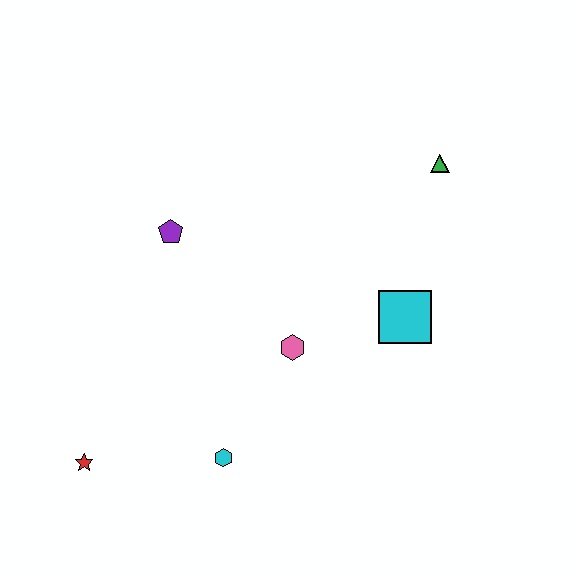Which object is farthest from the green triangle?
The red star is farthest from the green triangle.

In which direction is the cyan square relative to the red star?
The cyan square is to the right of the red star.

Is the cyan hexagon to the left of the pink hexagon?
Yes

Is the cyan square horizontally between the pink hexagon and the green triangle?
Yes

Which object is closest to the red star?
The cyan hexagon is closest to the red star.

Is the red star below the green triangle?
Yes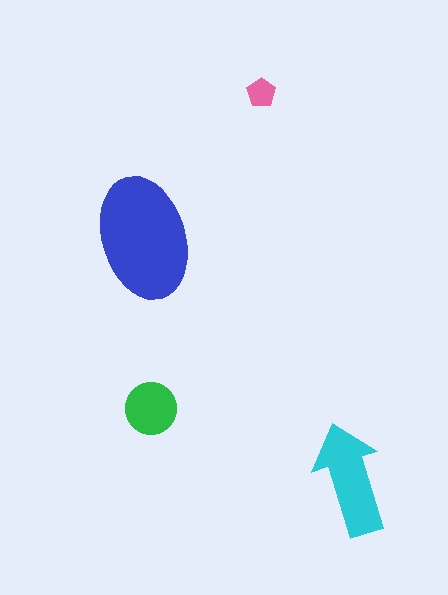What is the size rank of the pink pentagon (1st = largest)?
4th.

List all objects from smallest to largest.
The pink pentagon, the green circle, the cyan arrow, the blue ellipse.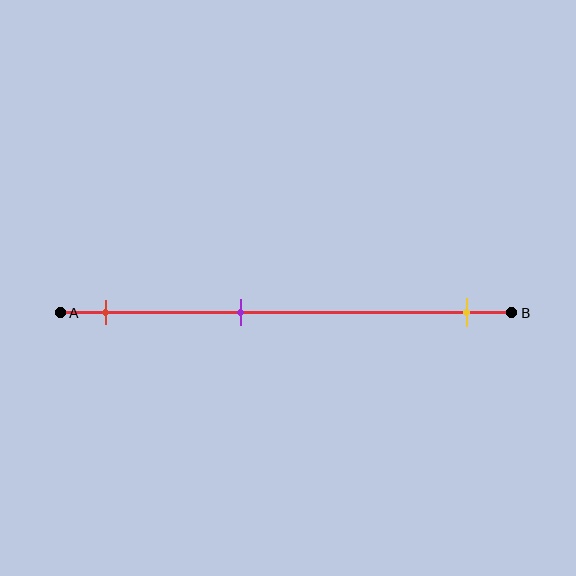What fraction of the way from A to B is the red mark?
The red mark is approximately 10% (0.1) of the way from A to B.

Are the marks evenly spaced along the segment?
No, the marks are not evenly spaced.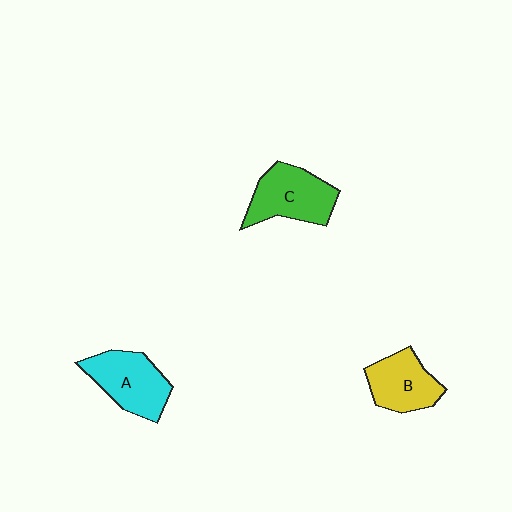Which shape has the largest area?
Shape C (green).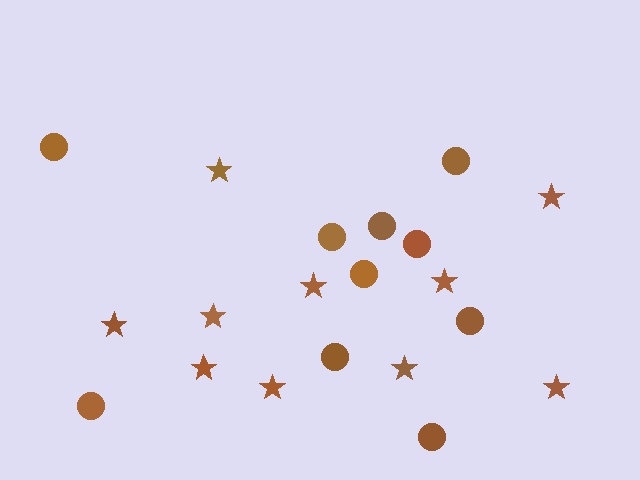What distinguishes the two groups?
There are 2 groups: one group of stars (10) and one group of circles (10).